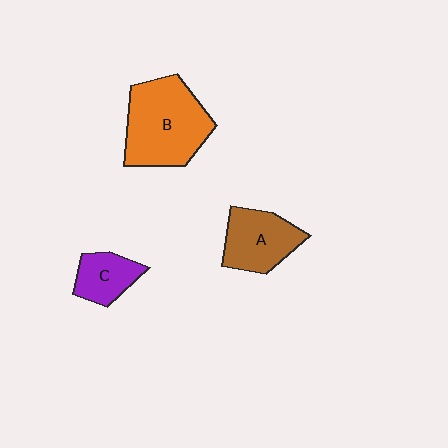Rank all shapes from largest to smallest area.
From largest to smallest: B (orange), A (brown), C (purple).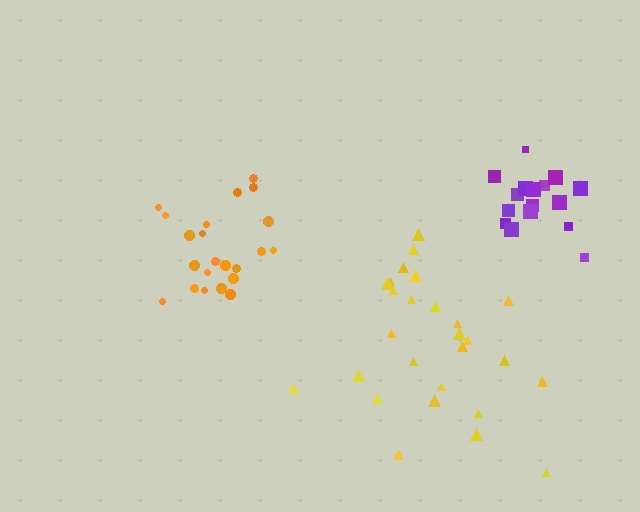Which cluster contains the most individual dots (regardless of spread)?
Yellow (27).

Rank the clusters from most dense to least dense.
purple, orange, yellow.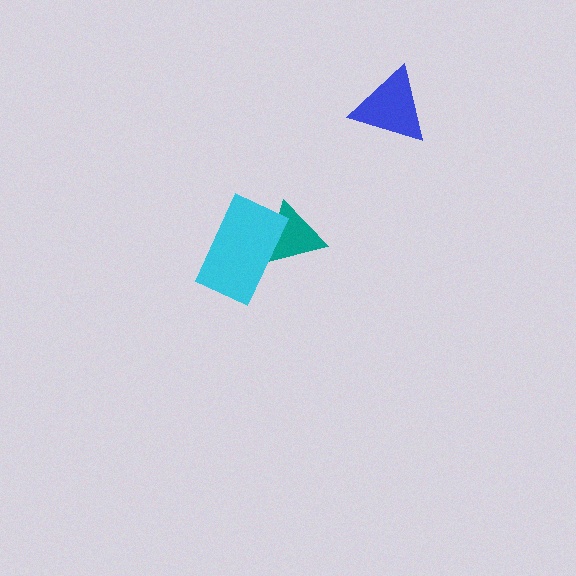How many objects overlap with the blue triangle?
0 objects overlap with the blue triangle.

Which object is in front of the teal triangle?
The cyan rectangle is in front of the teal triangle.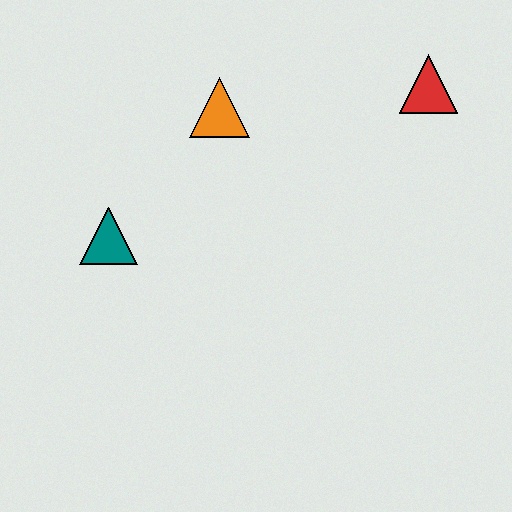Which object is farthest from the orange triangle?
The red triangle is farthest from the orange triangle.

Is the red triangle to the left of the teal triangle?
No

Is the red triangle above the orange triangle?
Yes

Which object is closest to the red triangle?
The orange triangle is closest to the red triangle.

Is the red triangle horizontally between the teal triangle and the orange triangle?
No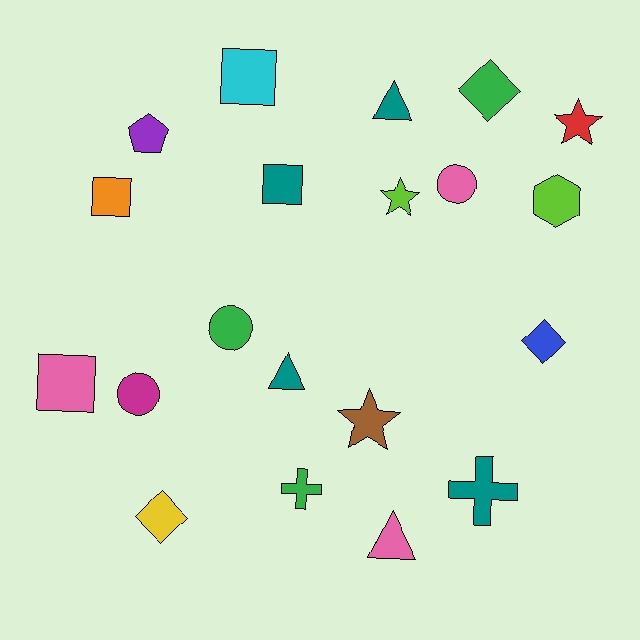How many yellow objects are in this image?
There is 1 yellow object.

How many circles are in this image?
There are 3 circles.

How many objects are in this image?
There are 20 objects.